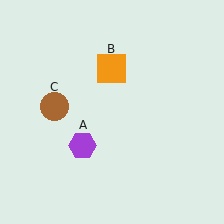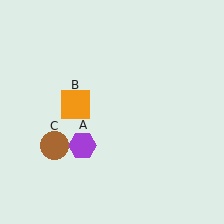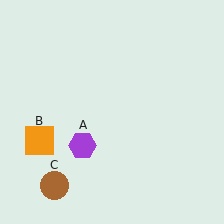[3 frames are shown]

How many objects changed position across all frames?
2 objects changed position: orange square (object B), brown circle (object C).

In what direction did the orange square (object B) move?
The orange square (object B) moved down and to the left.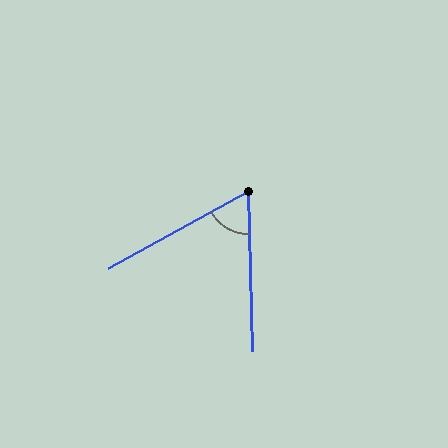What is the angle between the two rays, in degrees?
Approximately 63 degrees.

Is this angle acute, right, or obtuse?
It is acute.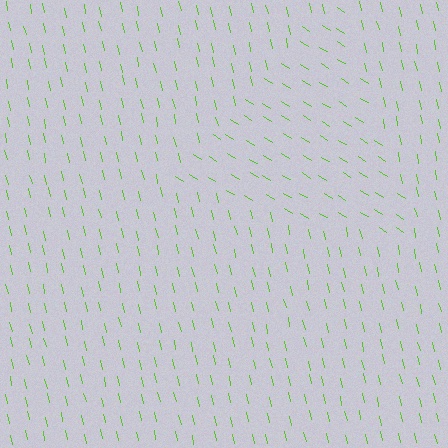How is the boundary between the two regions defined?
The boundary is defined purely by a change in line orientation (approximately 45 degrees difference). All lines are the same color and thickness.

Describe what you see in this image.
The image is filled with small lime line segments. A triangle region in the image has lines oriented differently from the surrounding lines, creating a visible texture boundary.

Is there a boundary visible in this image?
Yes, there is a texture boundary formed by a change in line orientation.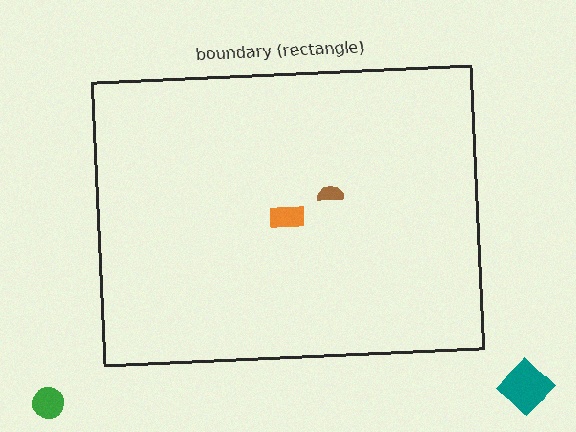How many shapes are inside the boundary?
2 inside, 2 outside.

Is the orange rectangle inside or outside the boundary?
Inside.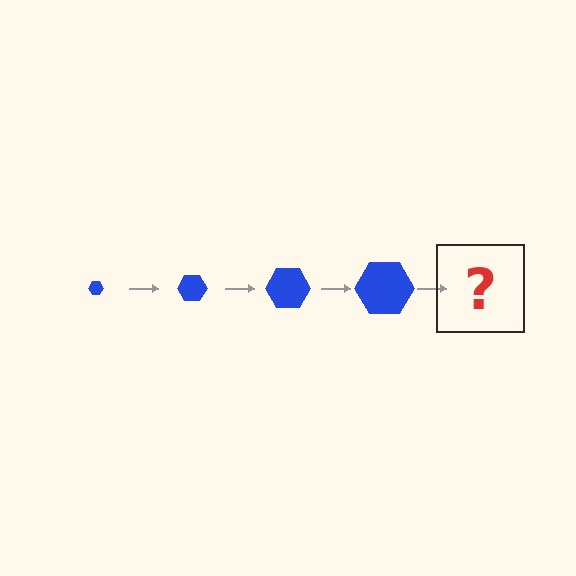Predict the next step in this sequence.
The next step is a blue hexagon, larger than the previous one.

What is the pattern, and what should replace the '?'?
The pattern is that the hexagon gets progressively larger each step. The '?' should be a blue hexagon, larger than the previous one.